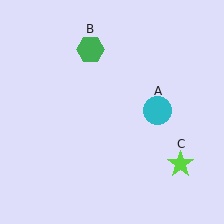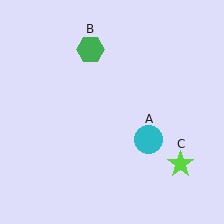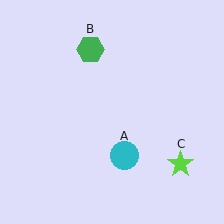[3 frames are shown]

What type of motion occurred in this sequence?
The cyan circle (object A) rotated clockwise around the center of the scene.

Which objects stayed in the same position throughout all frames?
Green hexagon (object B) and lime star (object C) remained stationary.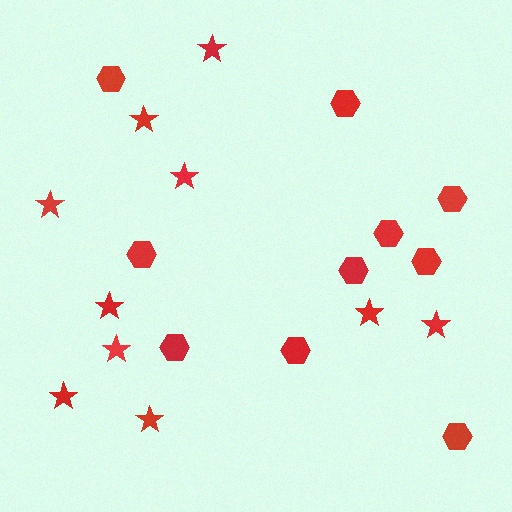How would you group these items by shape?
There are 2 groups: one group of stars (10) and one group of hexagons (10).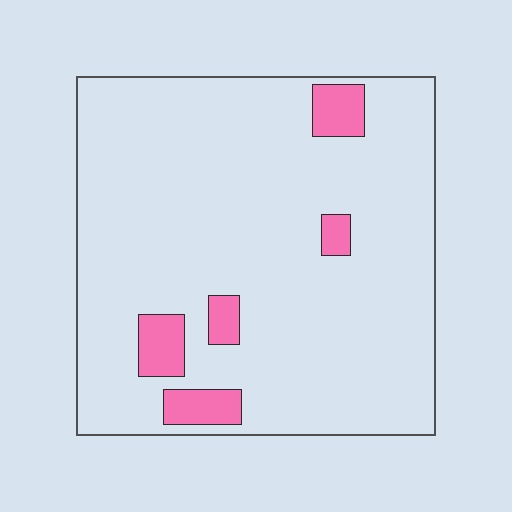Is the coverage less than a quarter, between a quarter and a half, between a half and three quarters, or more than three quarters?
Less than a quarter.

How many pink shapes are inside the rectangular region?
5.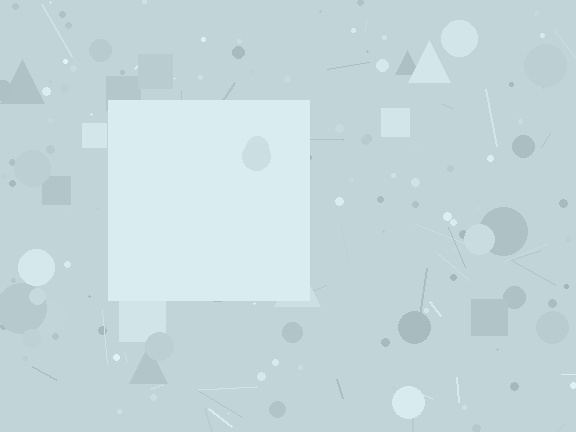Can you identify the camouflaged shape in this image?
The camouflaged shape is a square.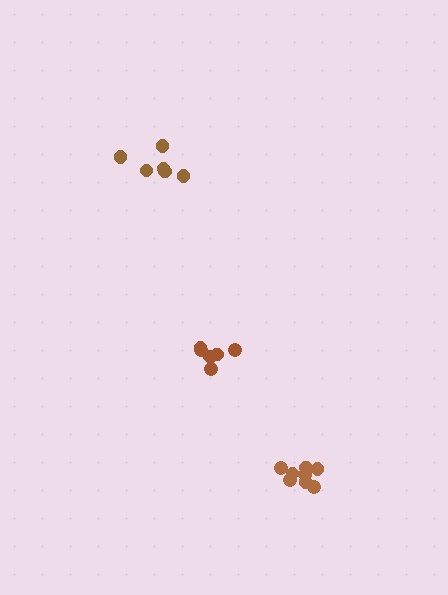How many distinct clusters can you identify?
There are 3 distinct clusters.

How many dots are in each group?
Group 1: 7 dots, Group 2: 6 dots, Group 3: 8 dots (21 total).